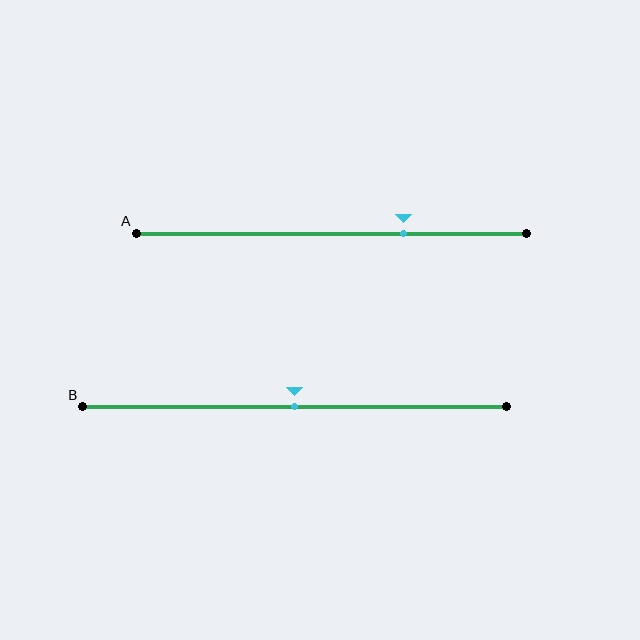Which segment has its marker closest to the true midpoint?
Segment B has its marker closest to the true midpoint.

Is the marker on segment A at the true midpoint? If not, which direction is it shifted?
No, the marker on segment A is shifted to the right by about 18% of the segment length.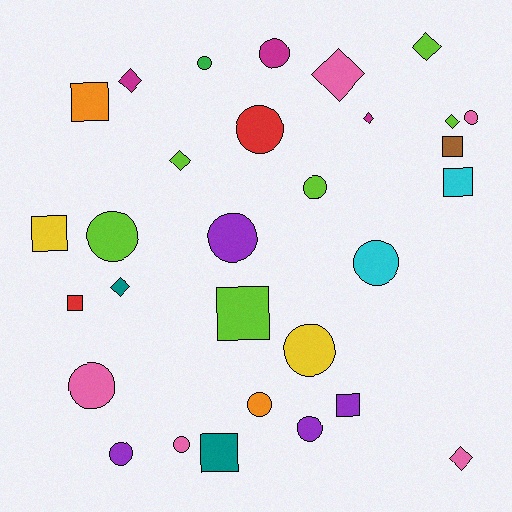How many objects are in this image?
There are 30 objects.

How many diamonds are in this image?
There are 8 diamonds.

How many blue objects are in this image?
There are no blue objects.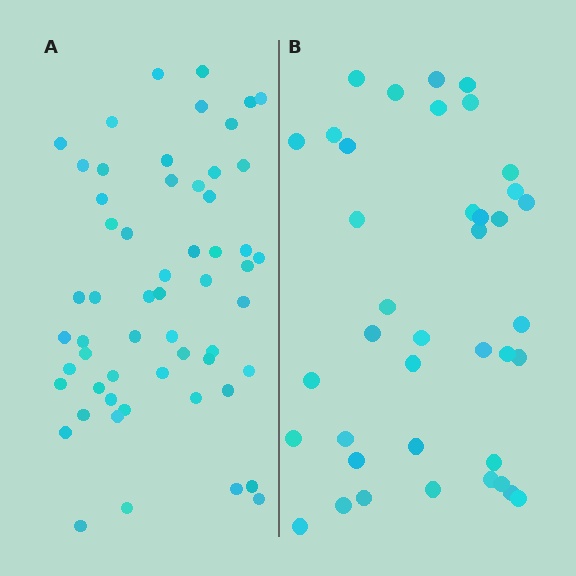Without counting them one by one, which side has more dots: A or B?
Region A (the left region) has more dots.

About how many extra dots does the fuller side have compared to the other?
Region A has approximately 20 more dots than region B.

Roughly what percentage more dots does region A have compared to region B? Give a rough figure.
About 45% more.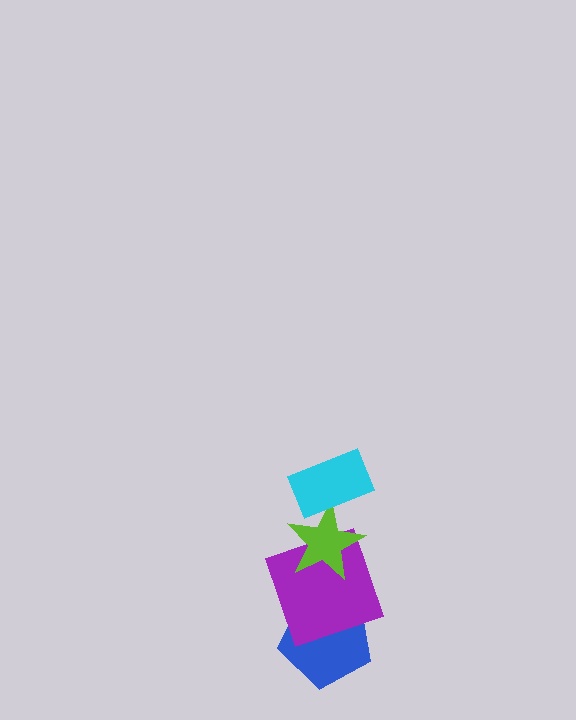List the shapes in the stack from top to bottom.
From top to bottom: the cyan rectangle, the lime star, the purple square, the blue pentagon.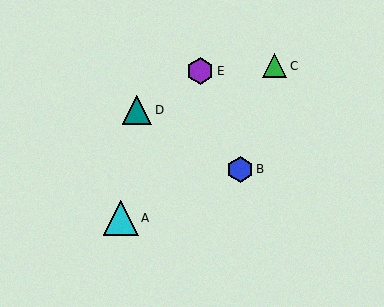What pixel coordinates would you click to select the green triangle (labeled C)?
Click at (275, 66) to select the green triangle C.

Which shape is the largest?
The cyan triangle (labeled A) is the largest.